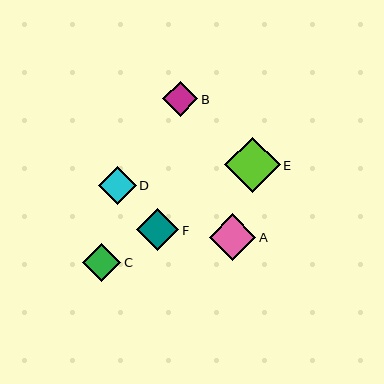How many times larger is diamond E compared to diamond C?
Diamond E is approximately 1.5 times the size of diamond C.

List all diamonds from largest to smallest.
From largest to smallest: E, A, F, D, C, B.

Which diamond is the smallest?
Diamond B is the smallest with a size of approximately 35 pixels.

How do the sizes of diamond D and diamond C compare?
Diamond D and diamond C are approximately the same size.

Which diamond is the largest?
Diamond E is the largest with a size of approximately 56 pixels.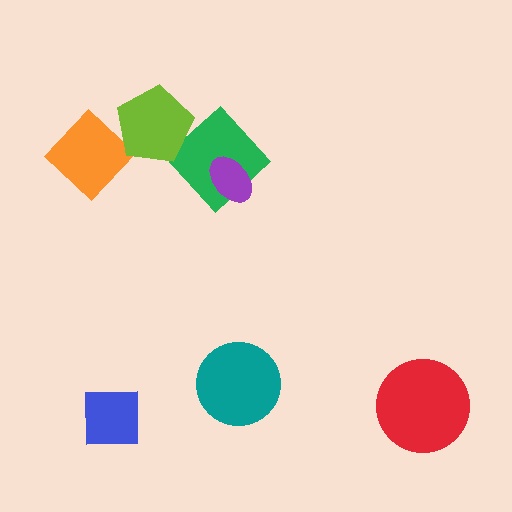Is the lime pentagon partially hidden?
No, no other shape covers it.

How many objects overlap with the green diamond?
1 object overlaps with the green diamond.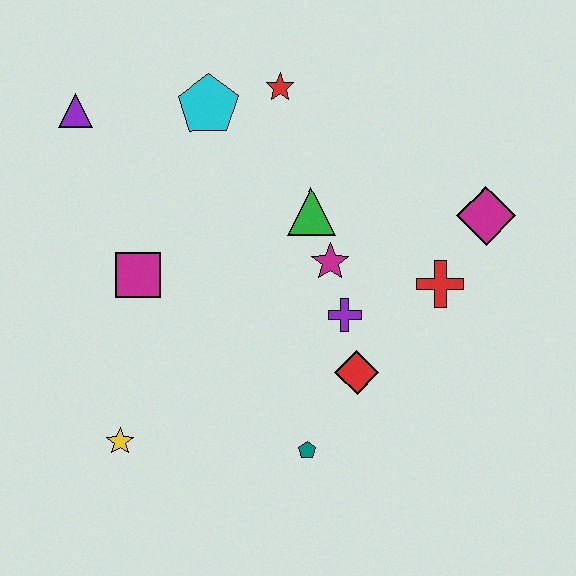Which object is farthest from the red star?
The yellow star is farthest from the red star.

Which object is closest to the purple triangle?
The cyan pentagon is closest to the purple triangle.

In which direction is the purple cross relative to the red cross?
The purple cross is to the left of the red cross.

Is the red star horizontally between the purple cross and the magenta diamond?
No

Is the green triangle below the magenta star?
No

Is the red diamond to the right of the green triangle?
Yes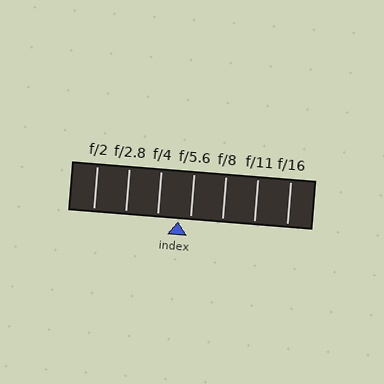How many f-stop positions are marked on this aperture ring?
There are 7 f-stop positions marked.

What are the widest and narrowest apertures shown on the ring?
The widest aperture shown is f/2 and the narrowest is f/16.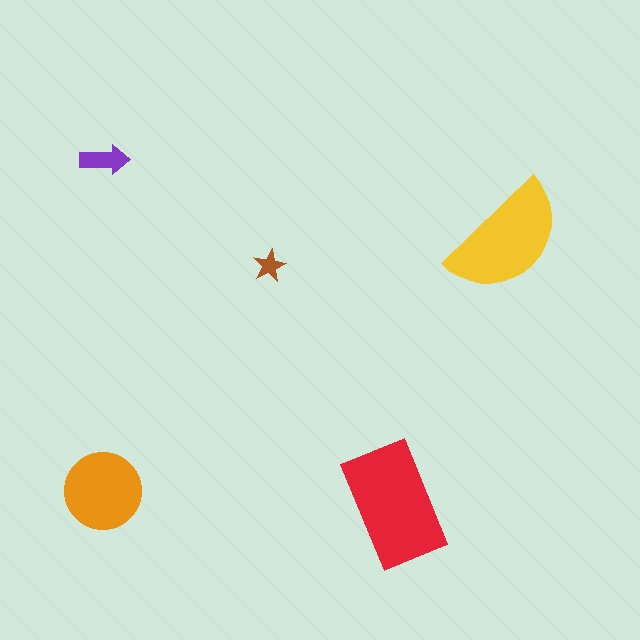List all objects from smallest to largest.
The brown star, the purple arrow, the orange circle, the yellow semicircle, the red rectangle.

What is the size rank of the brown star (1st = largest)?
5th.